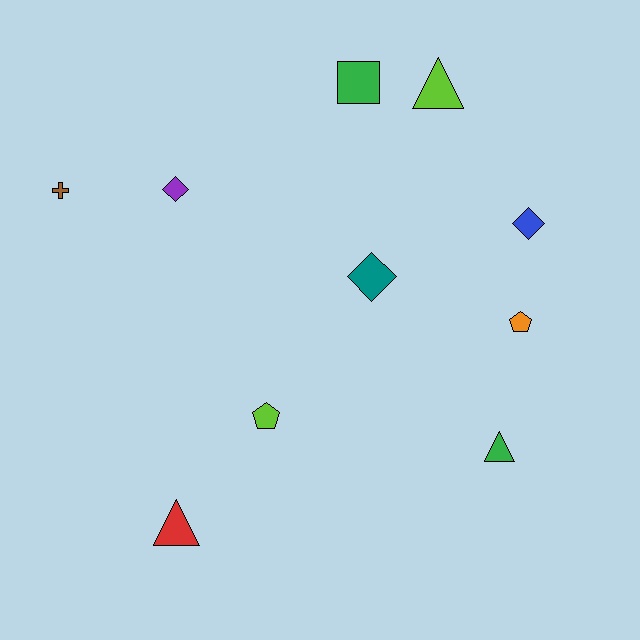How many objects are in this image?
There are 10 objects.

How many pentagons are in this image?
There are 2 pentagons.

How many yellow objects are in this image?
There are no yellow objects.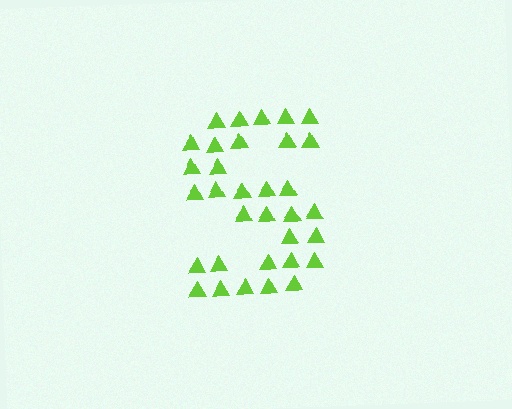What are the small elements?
The small elements are triangles.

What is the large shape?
The large shape is the letter S.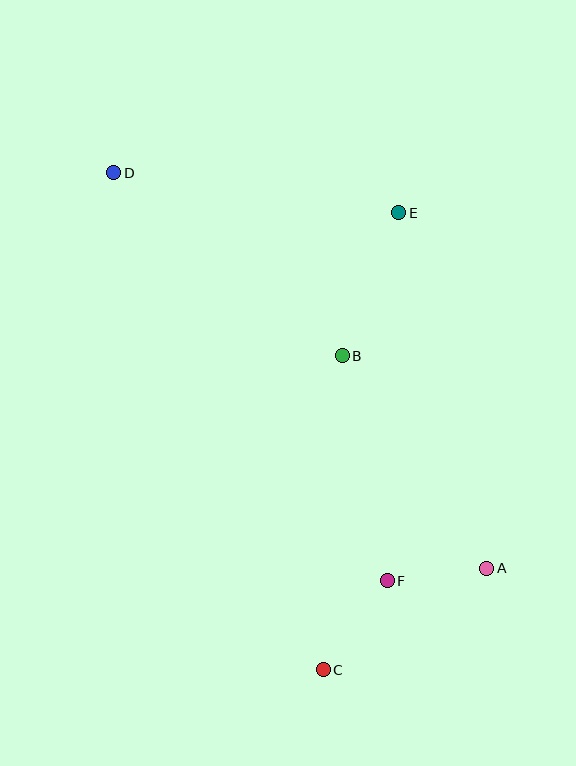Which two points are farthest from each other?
Points A and D are farthest from each other.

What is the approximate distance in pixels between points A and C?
The distance between A and C is approximately 193 pixels.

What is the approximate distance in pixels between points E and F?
The distance between E and F is approximately 368 pixels.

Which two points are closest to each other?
Points A and F are closest to each other.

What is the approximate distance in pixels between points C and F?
The distance between C and F is approximately 110 pixels.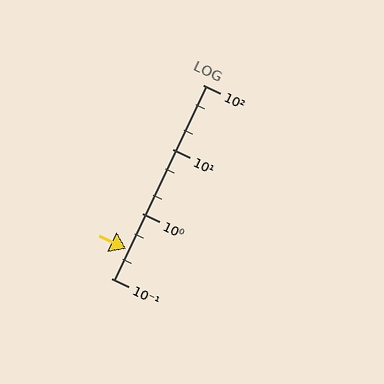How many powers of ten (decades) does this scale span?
The scale spans 3 decades, from 0.1 to 100.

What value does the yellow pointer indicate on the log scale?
The pointer indicates approximately 0.29.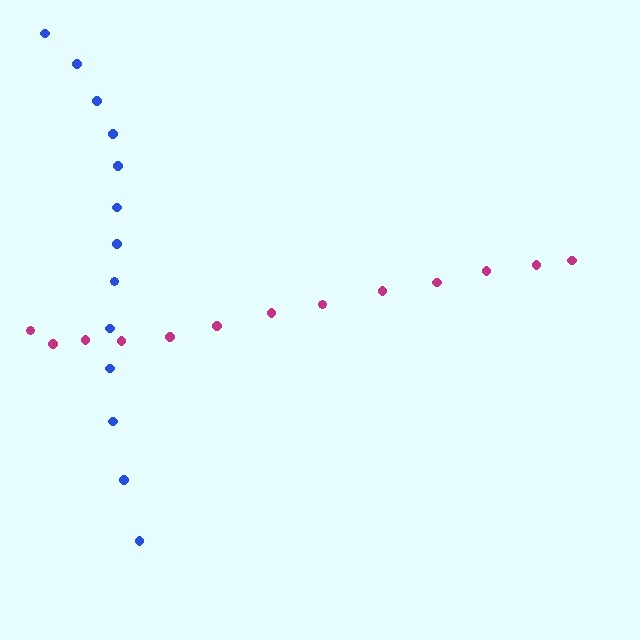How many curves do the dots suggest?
There are 2 distinct paths.